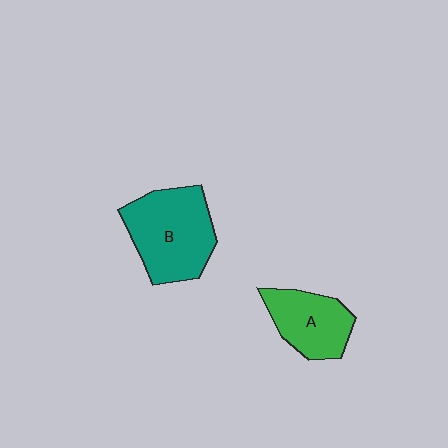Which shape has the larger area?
Shape B (teal).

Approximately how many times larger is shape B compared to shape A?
Approximately 1.5 times.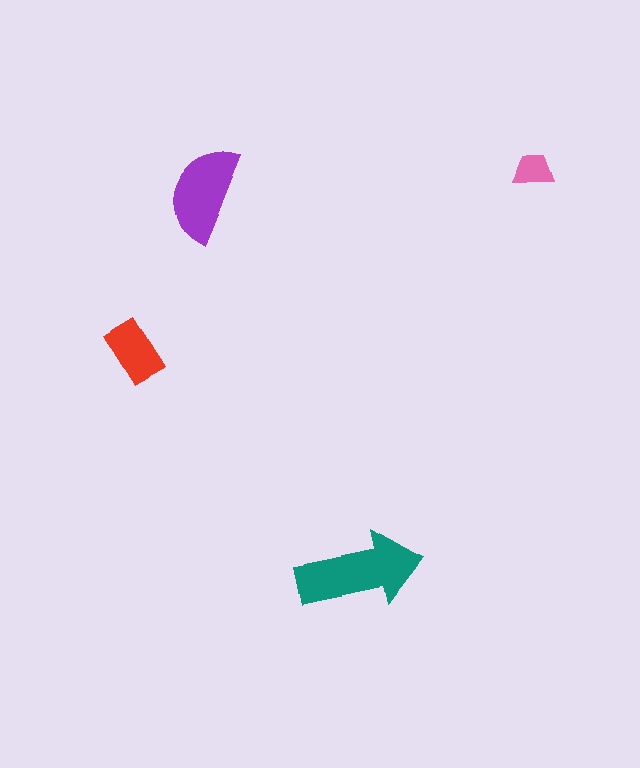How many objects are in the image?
There are 4 objects in the image.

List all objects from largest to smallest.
The teal arrow, the purple semicircle, the red rectangle, the pink trapezoid.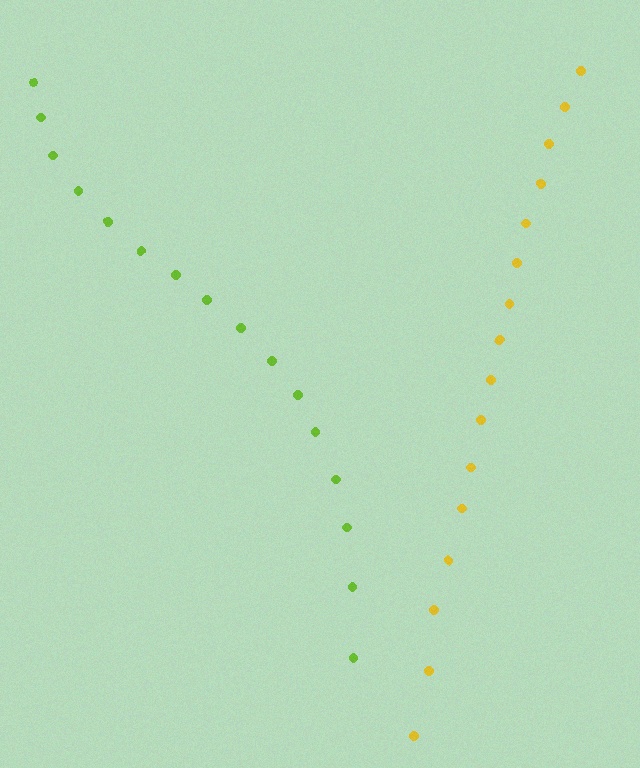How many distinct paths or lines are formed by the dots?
There are 2 distinct paths.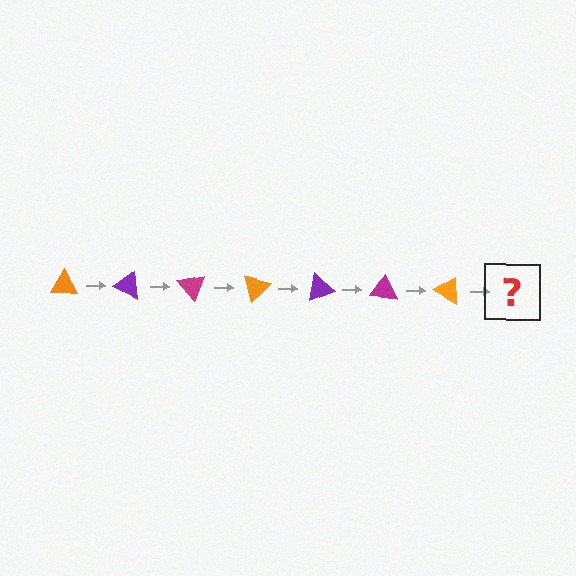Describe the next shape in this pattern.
It should be a purple triangle, rotated 175 degrees from the start.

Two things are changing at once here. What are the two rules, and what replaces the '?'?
The two rules are that it rotates 25 degrees each step and the color cycles through orange, purple, and magenta. The '?' should be a purple triangle, rotated 175 degrees from the start.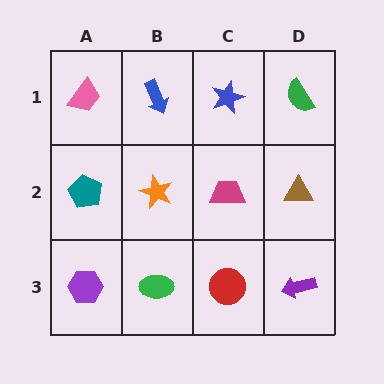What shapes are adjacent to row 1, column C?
A magenta trapezoid (row 2, column C), a blue arrow (row 1, column B), a green semicircle (row 1, column D).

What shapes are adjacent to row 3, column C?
A magenta trapezoid (row 2, column C), a green ellipse (row 3, column B), a purple arrow (row 3, column D).